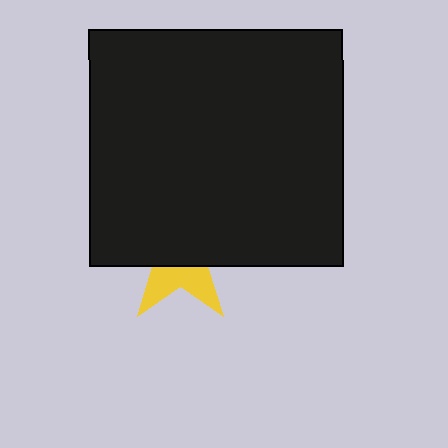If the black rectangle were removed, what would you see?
You would see the complete yellow star.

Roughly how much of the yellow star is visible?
A small part of it is visible (roughly 36%).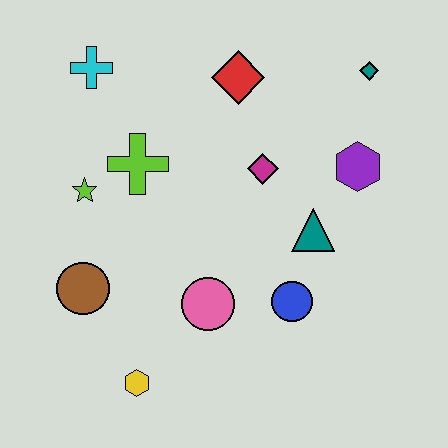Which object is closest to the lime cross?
The lime star is closest to the lime cross.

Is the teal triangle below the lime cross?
Yes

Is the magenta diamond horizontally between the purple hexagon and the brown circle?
Yes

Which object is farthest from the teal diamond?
The yellow hexagon is farthest from the teal diamond.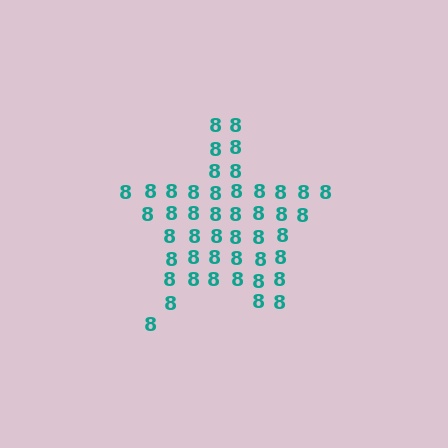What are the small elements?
The small elements are digit 8's.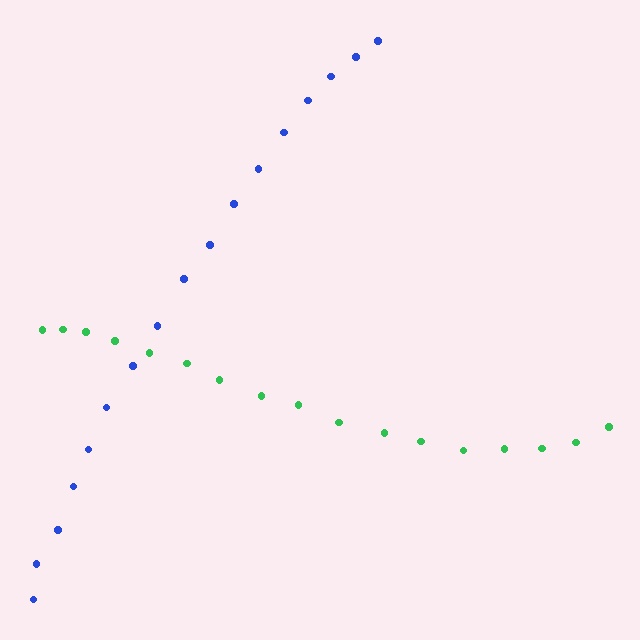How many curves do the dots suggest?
There are 2 distinct paths.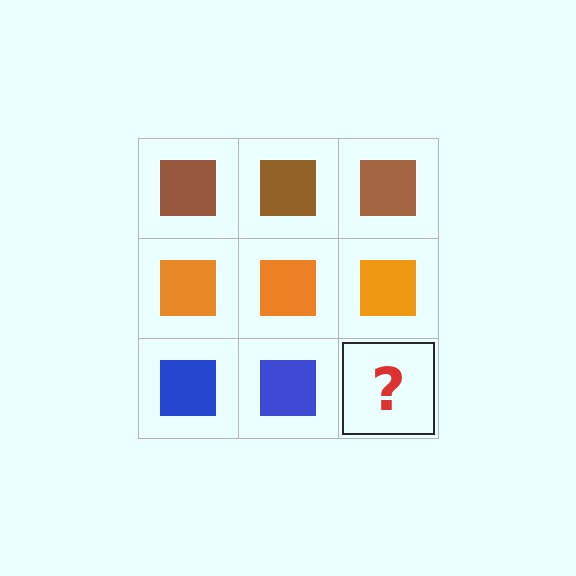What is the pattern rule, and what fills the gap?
The rule is that each row has a consistent color. The gap should be filled with a blue square.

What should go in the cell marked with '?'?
The missing cell should contain a blue square.